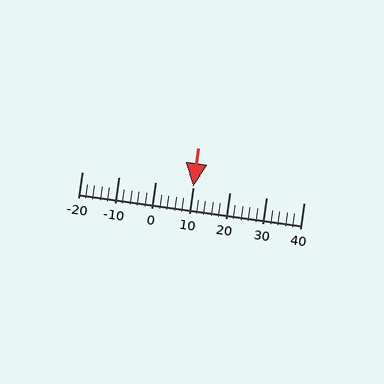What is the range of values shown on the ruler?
The ruler shows values from -20 to 40.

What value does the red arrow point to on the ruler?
The red arrow points to approximately 10.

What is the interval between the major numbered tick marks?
The major tick marks are spaced 10 units apart.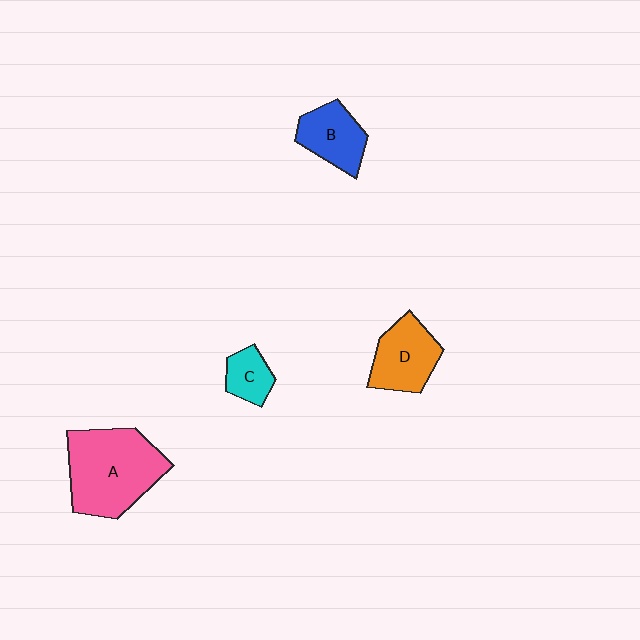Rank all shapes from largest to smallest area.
From largest to smallest: A (pink), D (orange), B (blue), C (cyan).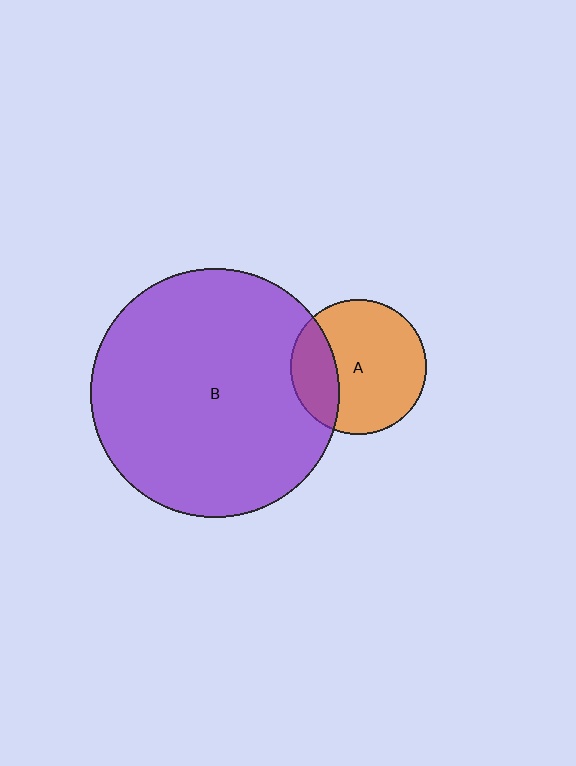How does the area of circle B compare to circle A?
Approximately 3.4 times.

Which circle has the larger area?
Circle B (purple).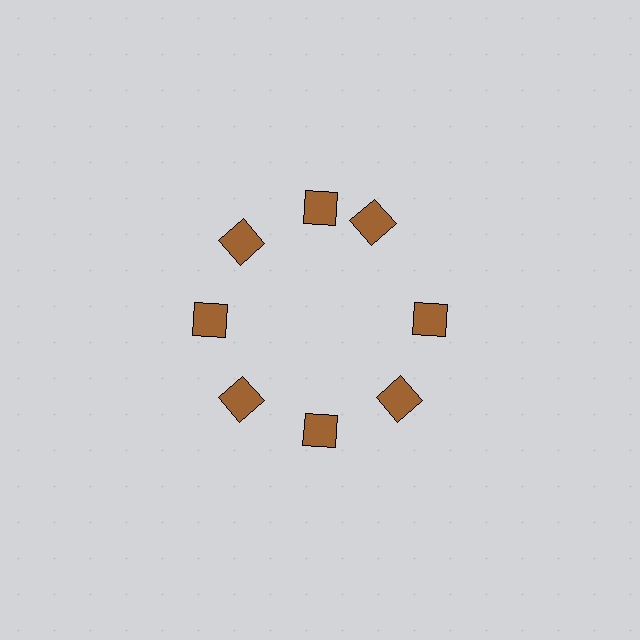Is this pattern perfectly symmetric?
No. The 8 brown diamonds are arranged in a ring, but one element near the 2 o'clock position is rotated out of alignment along the ring, breaking the 8-fold rotational symmetry.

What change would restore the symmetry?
The symmetry would be restored by rotating it back into even spacing with its neighbors so that all 8 diamonds sit at equal angles and equal distance from the center.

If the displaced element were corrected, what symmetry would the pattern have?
It would have 8-fold rotational symmetry — the pattern would map onto itself every 45 degrees.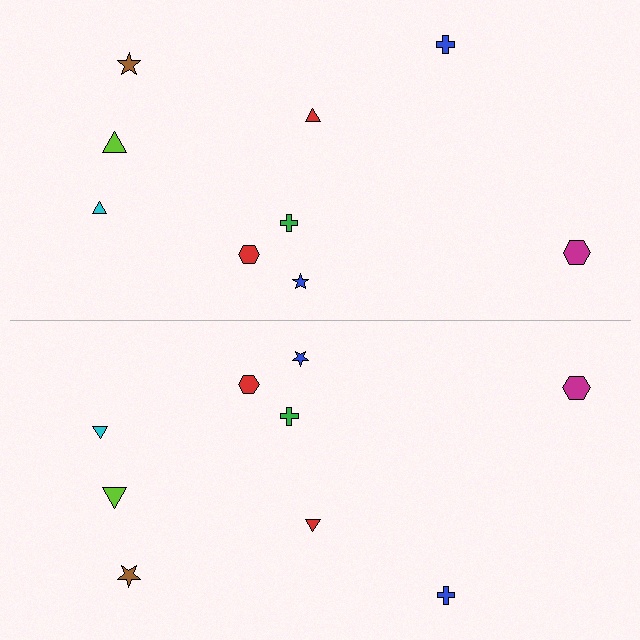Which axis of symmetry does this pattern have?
The pattern has a horizontal axis of symmetry running through the center of the image.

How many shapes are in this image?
There are 18 shapes in this image.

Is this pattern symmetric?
Yes, this pattern has bilateral (reflection) symmetry.